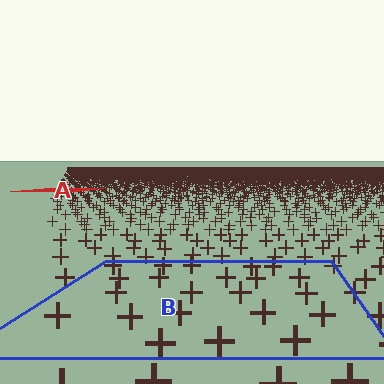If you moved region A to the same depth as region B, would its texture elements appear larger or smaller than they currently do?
They would appear larger. At a closer depth, the same texture elements are projected at a bigger on-screen size.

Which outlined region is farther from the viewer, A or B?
Region A is farther from the viewer — the texture elements inside it appear smaller and more densely packed.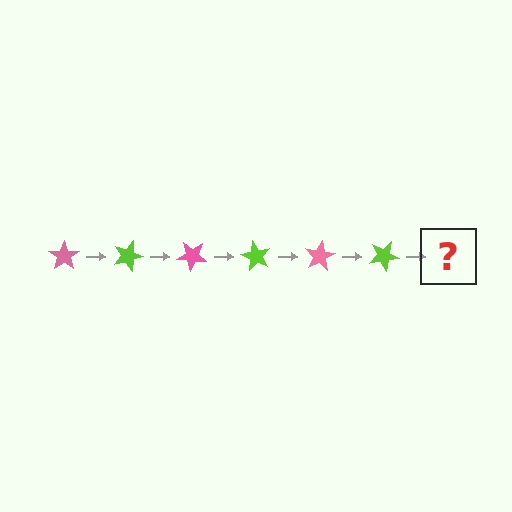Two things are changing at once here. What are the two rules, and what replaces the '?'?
The two rules are that it rotates 20 degrees each step and the color cycles through pink and lime. The '?' should be a pink star, rotated 120 degrees from the start.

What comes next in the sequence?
The next element should be a pink star, rotated 120 degrees from the start.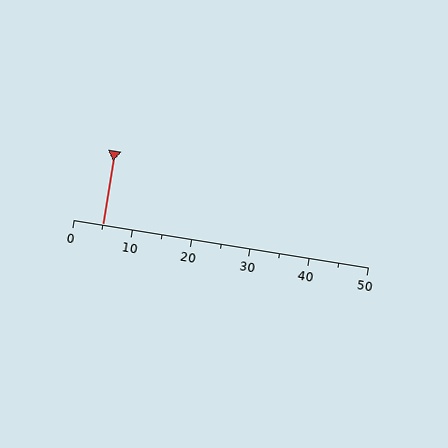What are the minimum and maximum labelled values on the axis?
The axis runs from 0 to 50.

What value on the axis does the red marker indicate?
The marker indicates approximately 5.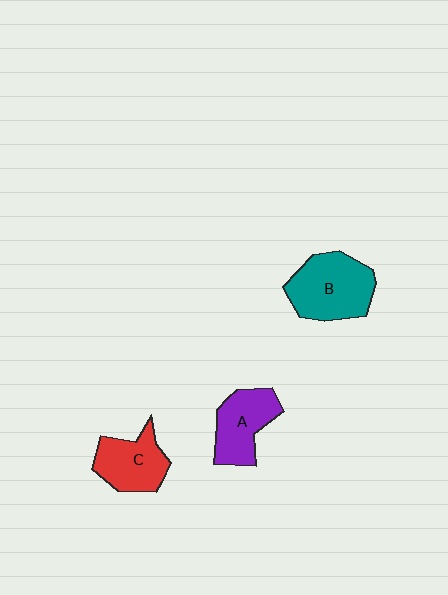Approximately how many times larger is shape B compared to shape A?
Approximately 1.3 times.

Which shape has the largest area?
Shape B (teal).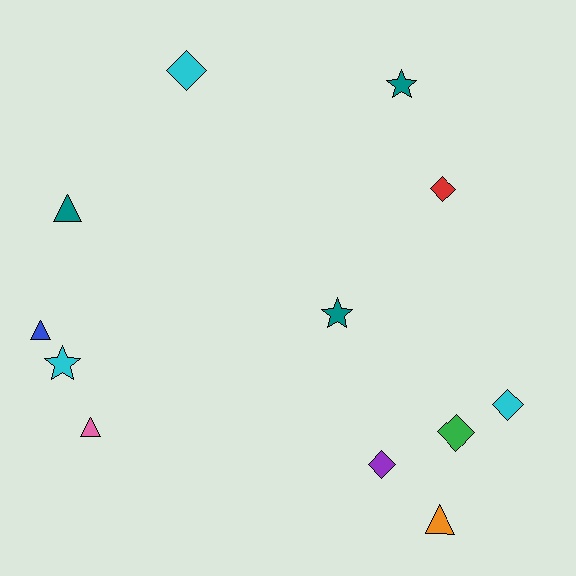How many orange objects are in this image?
There is 1 orange object.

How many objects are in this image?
There are 12 objects.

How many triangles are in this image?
There are 4 triangles.